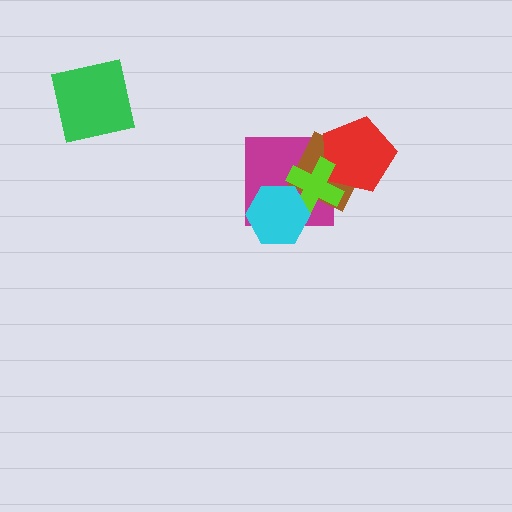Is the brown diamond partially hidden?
Yes, it is partially covered by another shape.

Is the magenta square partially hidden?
Yes, it is partially covered by another shape.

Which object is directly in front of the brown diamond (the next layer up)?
The red pentagon is directly in front of the brown diamond.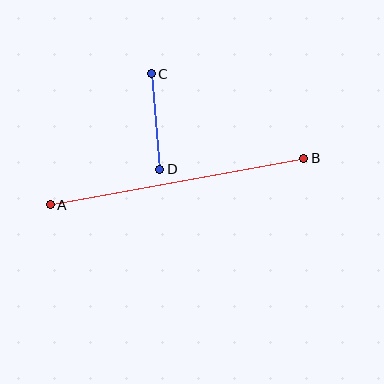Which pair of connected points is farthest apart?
Points A and B are farthest apart.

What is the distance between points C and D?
The distance is approximately 96 pixels.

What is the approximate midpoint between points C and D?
The midpoint is at approximately (155, 121) pixels.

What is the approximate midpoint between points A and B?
The midpoint is at approximately (177, 182) pixels.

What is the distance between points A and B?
The distance is approximately 258 pixels.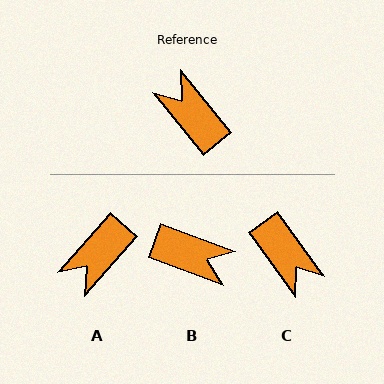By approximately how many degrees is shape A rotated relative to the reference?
Approximately 100 degrees counter-clockwise.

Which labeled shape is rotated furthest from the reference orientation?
C, about 177 degrees away.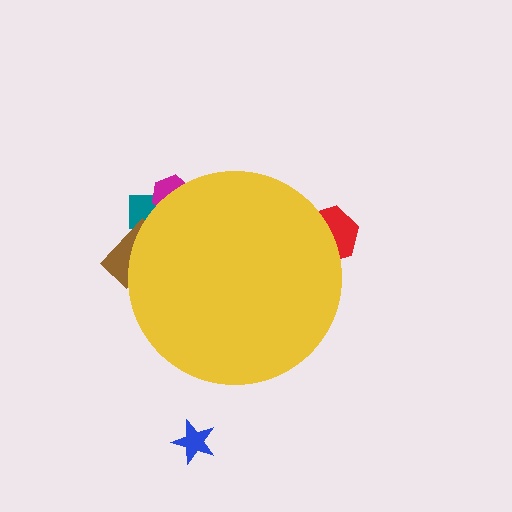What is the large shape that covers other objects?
A yellow circle.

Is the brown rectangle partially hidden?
Yes, the brown rectangle is partially hidden behind the yellow circle.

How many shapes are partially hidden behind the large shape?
4 shapes are partially hidden.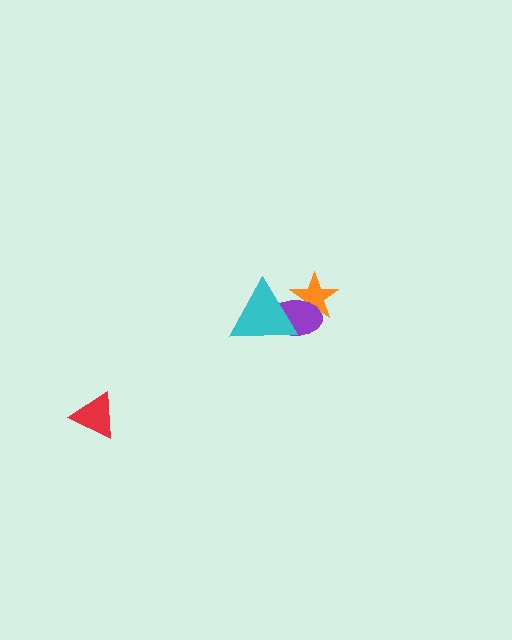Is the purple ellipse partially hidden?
Yes, it is partially covered by another shape.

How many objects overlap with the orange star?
2 objects overlap with the orange star.